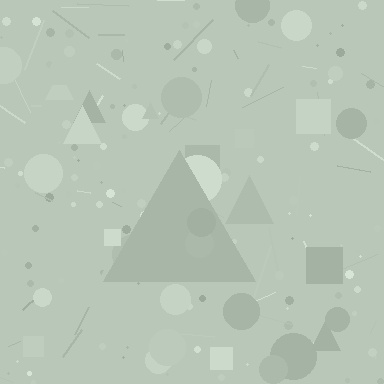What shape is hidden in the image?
A triangle is hidden in the image.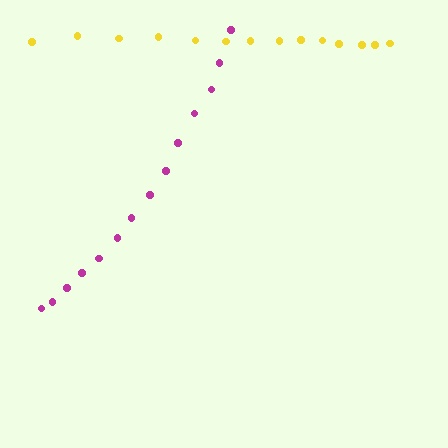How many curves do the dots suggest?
There are 2 distinct paths.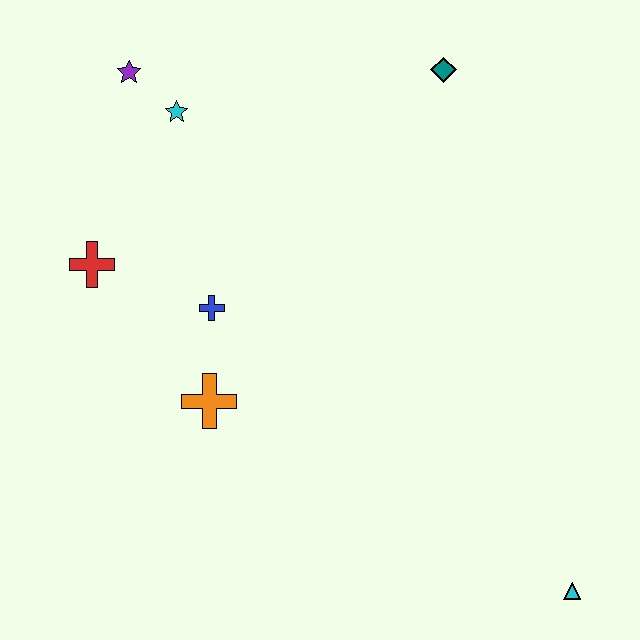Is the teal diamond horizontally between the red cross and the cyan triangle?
Yes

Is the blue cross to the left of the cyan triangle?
Yes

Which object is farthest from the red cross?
The cyan triangle is farthest from the red cross.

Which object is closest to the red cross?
The blue cross is closest to the red cross.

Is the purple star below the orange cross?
No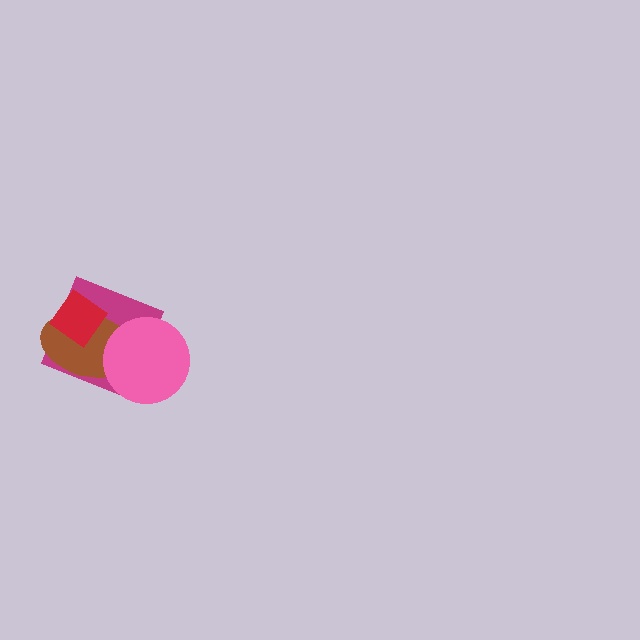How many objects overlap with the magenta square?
3 objects overlap with the magenta square.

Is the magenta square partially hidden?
Yes, it is partially covered by another shape.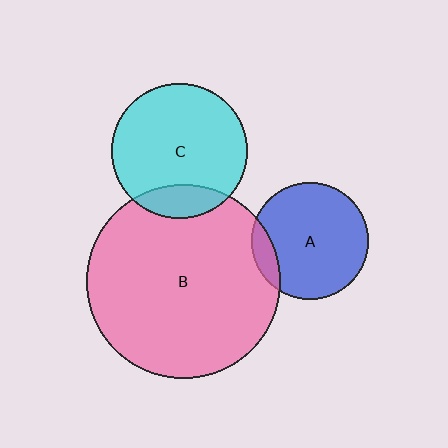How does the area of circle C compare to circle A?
Approximately 1.3 times.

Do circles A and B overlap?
Yes.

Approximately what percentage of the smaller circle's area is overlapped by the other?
Approximately 10%.